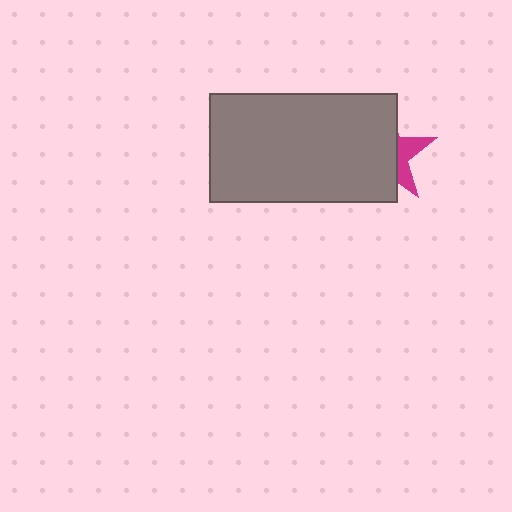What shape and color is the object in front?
The object in front is a gray rectangle.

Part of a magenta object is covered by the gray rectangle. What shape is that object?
It is a star.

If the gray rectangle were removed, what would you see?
You would see the complete magenta star.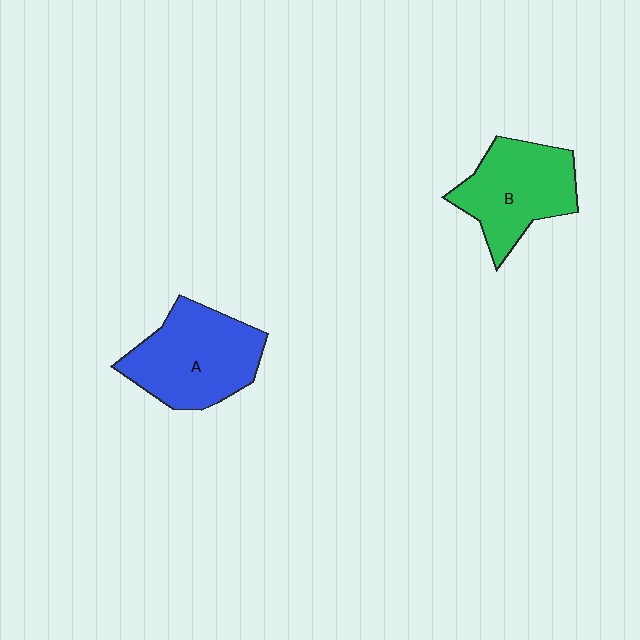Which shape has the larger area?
Shape A (blue).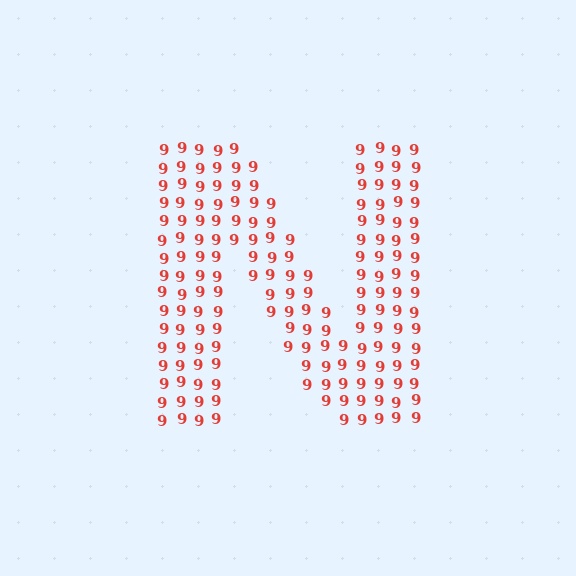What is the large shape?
The large shape is the letter N.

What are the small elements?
The small elements are digit 9's.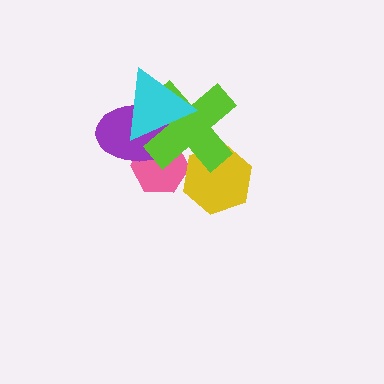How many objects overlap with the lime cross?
4 objects overlap with the lime cross.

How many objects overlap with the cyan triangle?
3 objects overlap with the cyan triangle.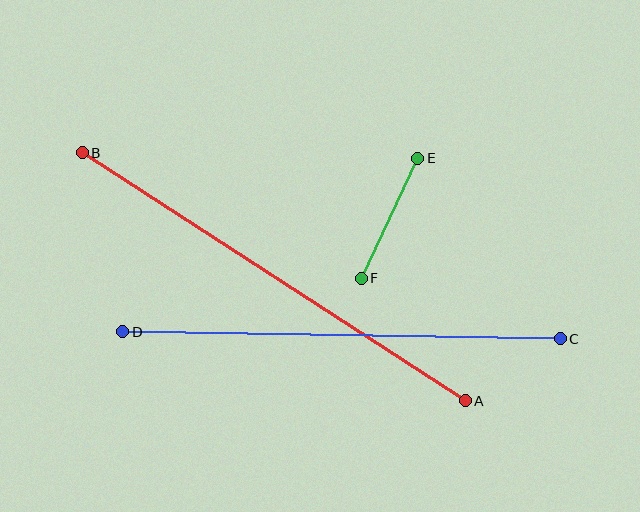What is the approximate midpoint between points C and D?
The midpoint is at approximately (341, 335) pixels.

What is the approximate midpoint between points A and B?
The midpoint is at approximately (274, 277) pixels.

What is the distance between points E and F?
The distance is approximately 133 pixels.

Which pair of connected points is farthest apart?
Points A and B are farthest apart.